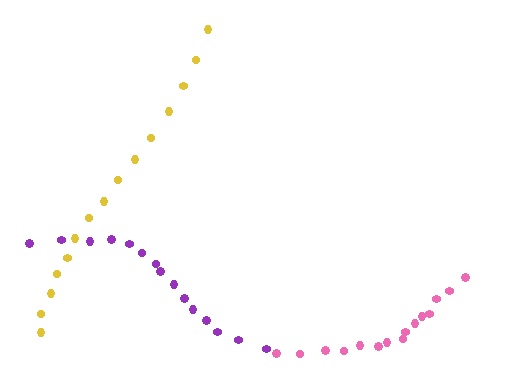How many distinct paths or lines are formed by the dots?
There are 3 distinct paths.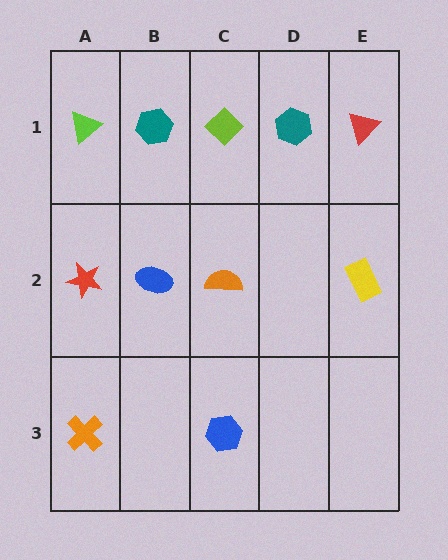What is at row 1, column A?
A lime triangle.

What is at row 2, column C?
An orange semicircle.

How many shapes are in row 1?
5 shapes.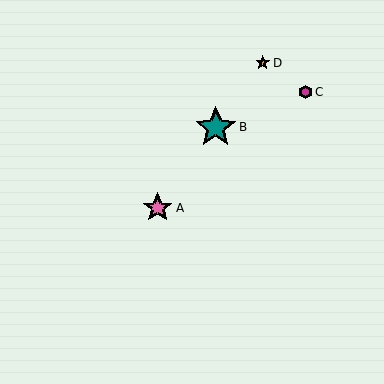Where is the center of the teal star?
The center of the teal star is at (216, 127).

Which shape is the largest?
The teal star (labeled B) is the largest.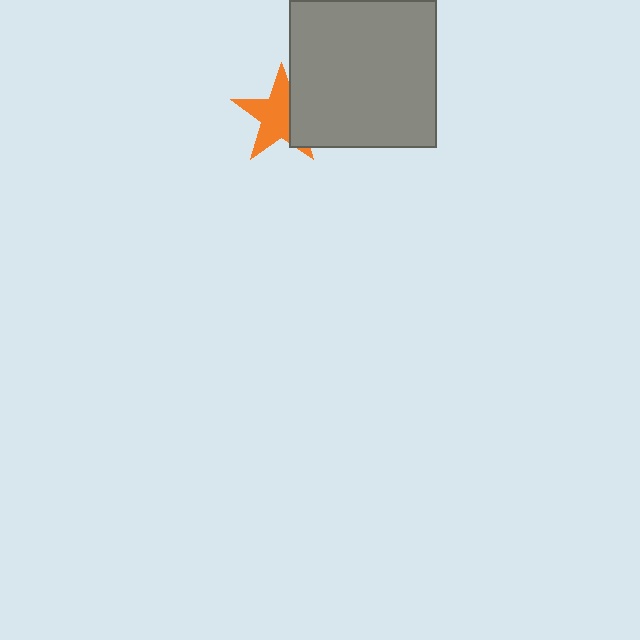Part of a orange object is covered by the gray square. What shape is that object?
It is a star.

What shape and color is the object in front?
The object in front is a gray square.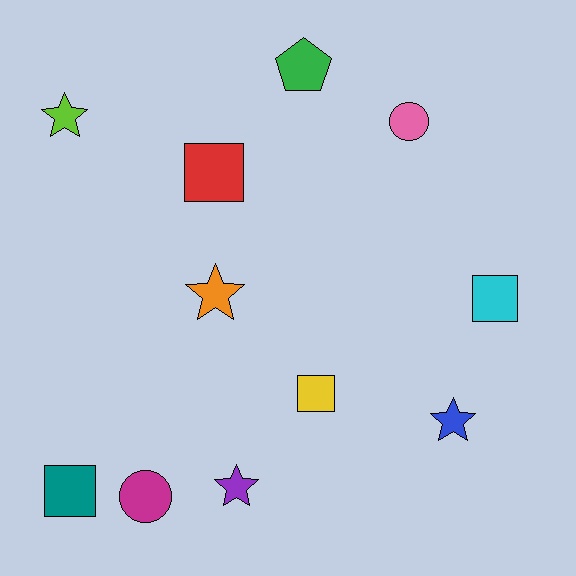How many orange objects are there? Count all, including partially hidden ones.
There is 1 orange object.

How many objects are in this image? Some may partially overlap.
There are 11 objects.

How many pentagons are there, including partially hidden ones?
There is 1 pentagon.